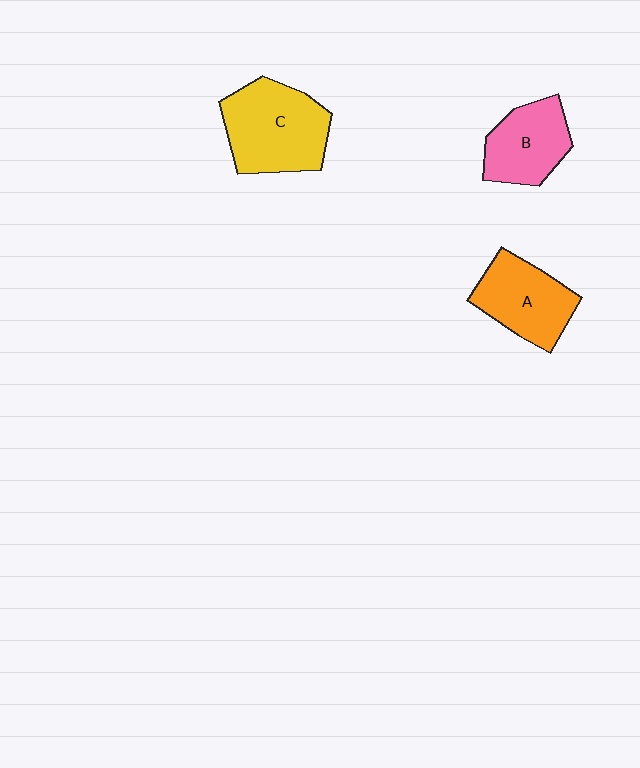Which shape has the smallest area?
Shape B (pink).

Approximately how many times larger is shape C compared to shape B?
Approximately 1.4 times.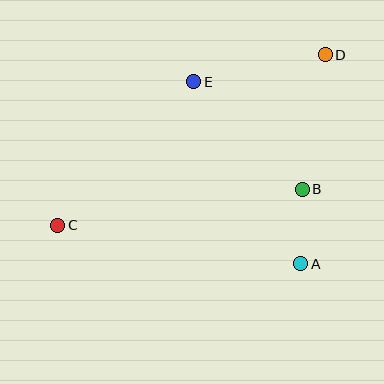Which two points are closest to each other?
Points A and B are closest to each other.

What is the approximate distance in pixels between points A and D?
The distance between A and D is approximately 210 pixels.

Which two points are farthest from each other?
Points C and D are farthest from each other.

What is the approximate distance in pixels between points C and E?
The distance between C and E is approximately 198 pixels.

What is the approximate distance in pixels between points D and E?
The distance between D and E is approximately 134 pixels.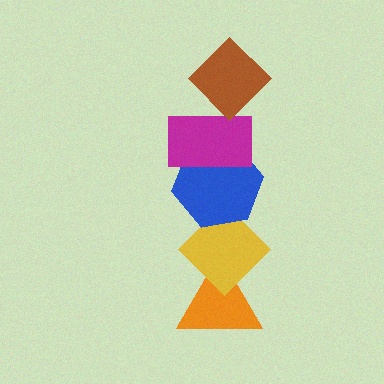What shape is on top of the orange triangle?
The yellow diamond is on top of the orange triangle.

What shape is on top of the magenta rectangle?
The brown diamond is on top of the magenta rectangle.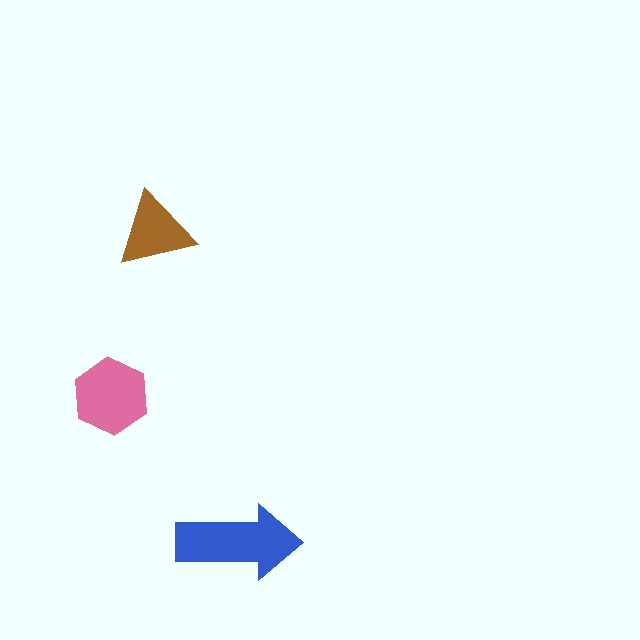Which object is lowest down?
The blue arrow is bottommost.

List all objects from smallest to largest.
The brown triangle, the pink hexagon, the blue arrow.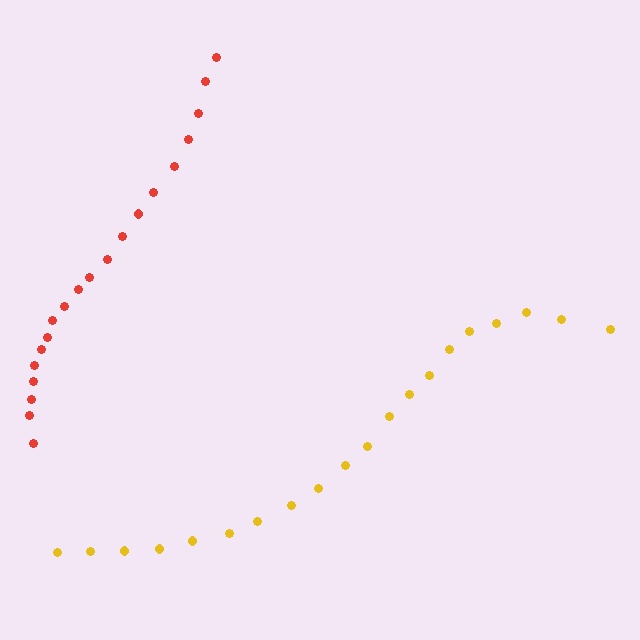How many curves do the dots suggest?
There are 2 distinct paths.